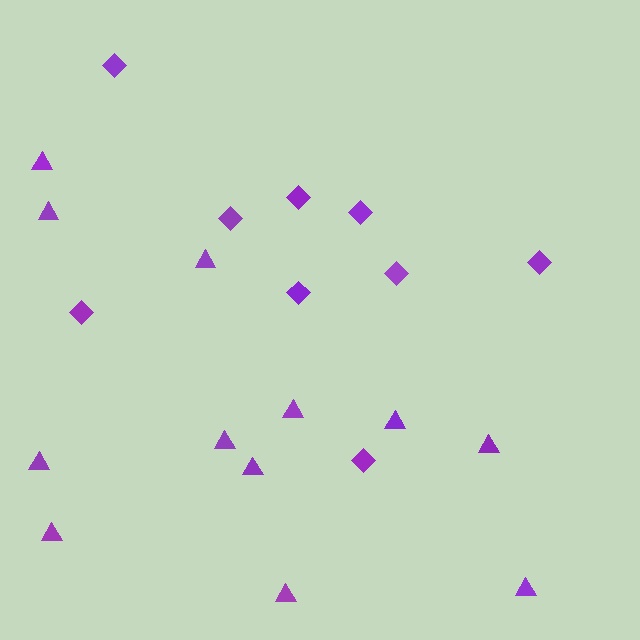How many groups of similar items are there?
There are 2 groups: one group of diamonds (9) and one group of triangles (12).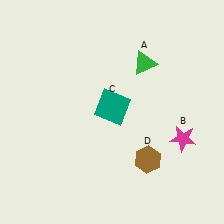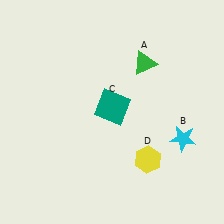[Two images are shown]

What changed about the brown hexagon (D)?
In Image 1, D is brown. In Image 2, it changed to yellow.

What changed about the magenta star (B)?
In Image 1, B is magenta. In Image 2, it changed to cyan.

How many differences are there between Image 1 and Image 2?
There are 2 differences between the two images.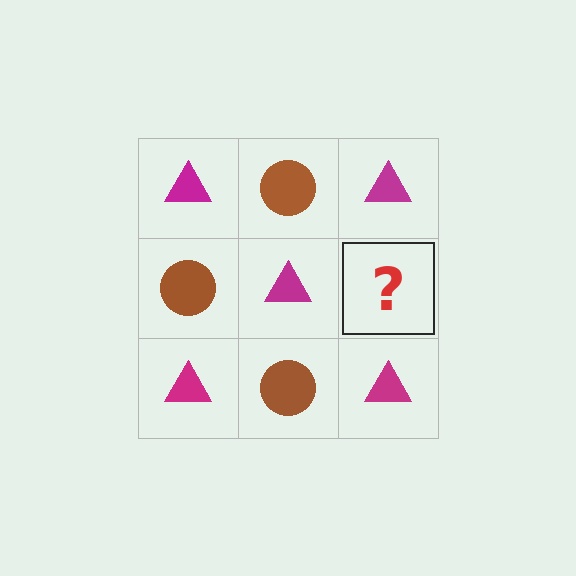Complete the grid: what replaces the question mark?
The question mark should be replaced with a brown circle.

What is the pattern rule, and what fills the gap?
The rule is that it alternates magenta triangle and brown circle in a checkerboard pattern. The gap should be filled with a brown circle.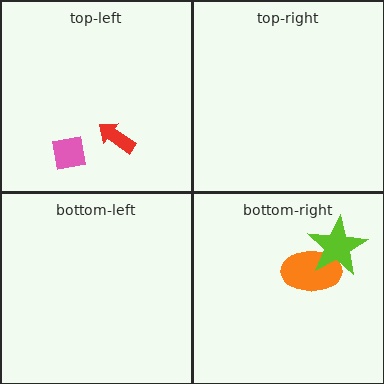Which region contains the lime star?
The bottom-right region.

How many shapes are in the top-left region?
2.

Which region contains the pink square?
The top-left region.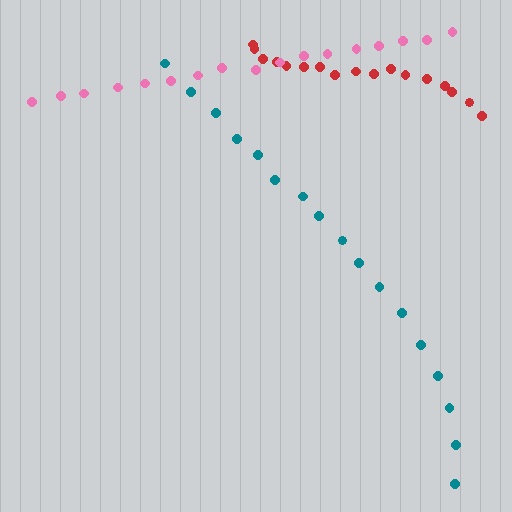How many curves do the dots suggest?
There are 3 distinct paths.